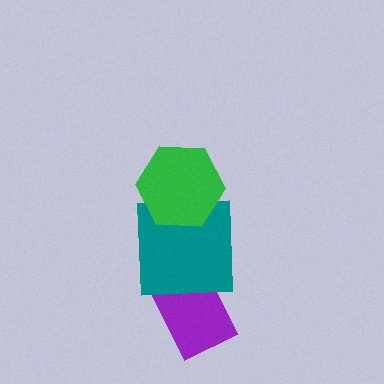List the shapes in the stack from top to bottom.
From top to bottom: the green hexagon, the teal square, the purple rectangle.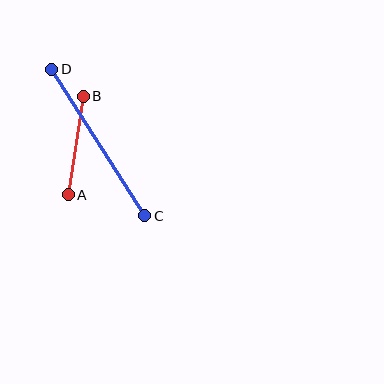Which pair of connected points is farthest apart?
Points C and D are farthest apart.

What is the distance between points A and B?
The distance is approximately 100 pixels.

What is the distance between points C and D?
The distance is approximately 174 pixels.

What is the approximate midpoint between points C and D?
The midpoint is at approximately (98, 143) pixels.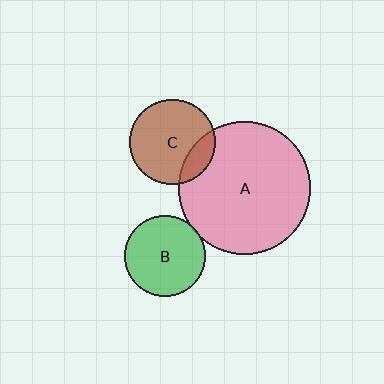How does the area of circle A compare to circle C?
Approximately 2.4 times.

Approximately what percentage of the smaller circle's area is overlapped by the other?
Approximately 20%.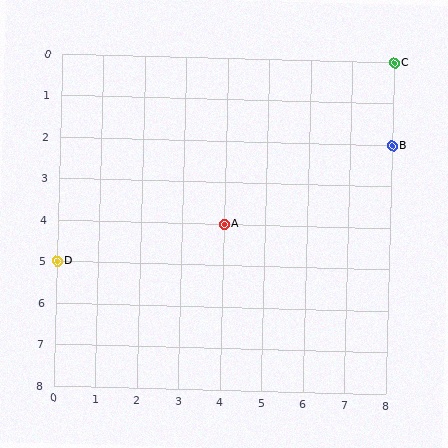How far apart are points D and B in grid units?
Points D and B are 8 columns and 3 rows apart (about 8.5 grid units diagonally).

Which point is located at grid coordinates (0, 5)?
Point D is at (0, 5).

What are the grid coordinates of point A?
Point A is at grid coordinates (4, 4).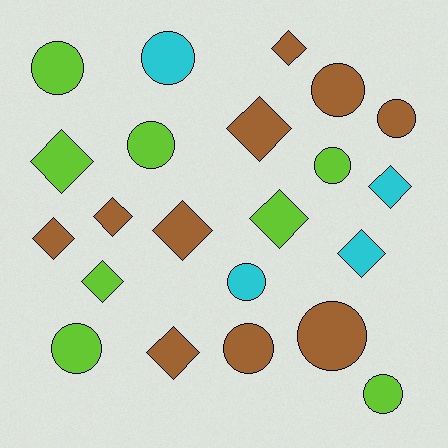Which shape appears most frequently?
Diamond, with 11 objects.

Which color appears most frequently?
Brown, with 10 objects.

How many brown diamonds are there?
There are 6 brown diamonds.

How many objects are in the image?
There are 22 objects.